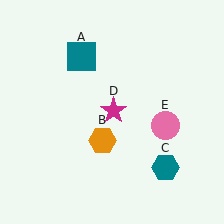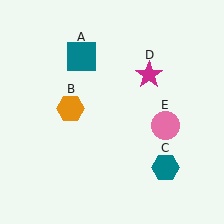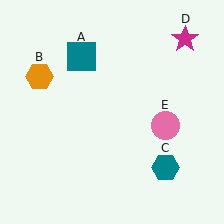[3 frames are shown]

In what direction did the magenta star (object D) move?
The magenta star (object D) moved up and to the right.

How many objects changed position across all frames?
2 objects changed position: orange hexagon (object B), magenta star (object D).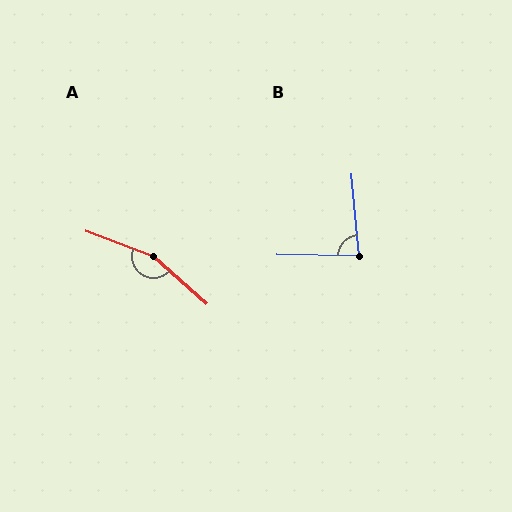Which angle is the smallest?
B, at approximately 84 degrees.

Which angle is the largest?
A, at approximately 159 degrees.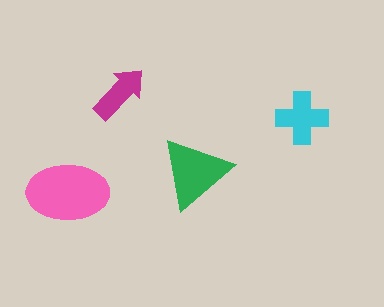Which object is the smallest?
The magenta arrow.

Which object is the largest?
The pink ellipse.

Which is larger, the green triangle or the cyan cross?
The green triangle.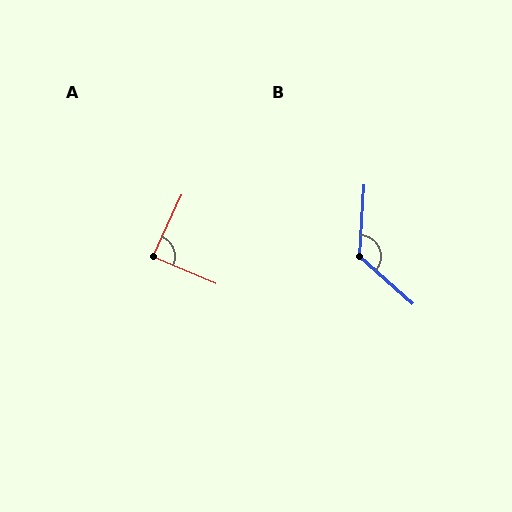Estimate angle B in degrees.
Approximately 128 degrees.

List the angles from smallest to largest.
A (89°), B (128°).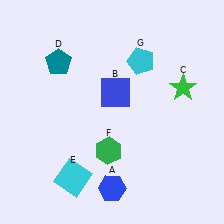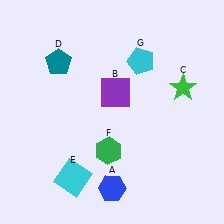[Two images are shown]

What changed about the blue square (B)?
In Image 1, B is blue. In Image 2, it changed to purple.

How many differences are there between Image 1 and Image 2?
There is 1 difference between the two images.